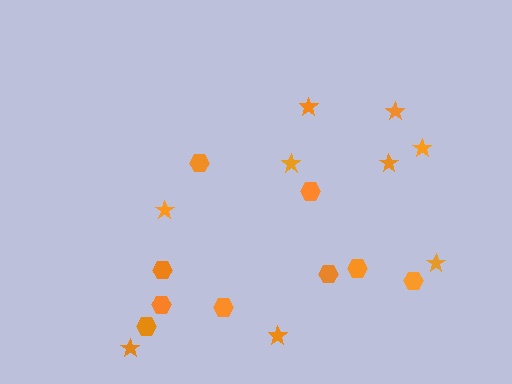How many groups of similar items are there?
There are 2 groups: one group of hexagons (9) and one group of stars (9).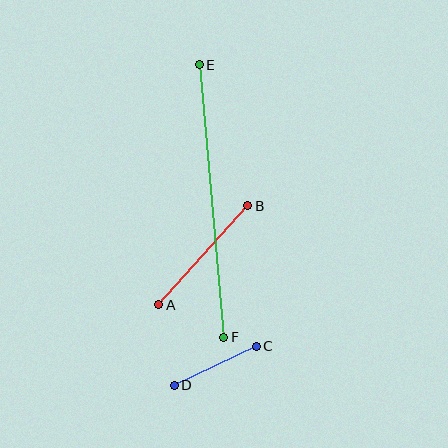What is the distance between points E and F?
The distance is approximately 274 pixels.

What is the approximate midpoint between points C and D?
The midpoint is at approximately (215, 366) pixels.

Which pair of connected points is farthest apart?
Points E and F are farthest apart.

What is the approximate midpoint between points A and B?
The midpoint is at approximately (203, 255) pixels.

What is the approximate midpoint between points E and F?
The midpoint is at approximately (212, 201) pixels.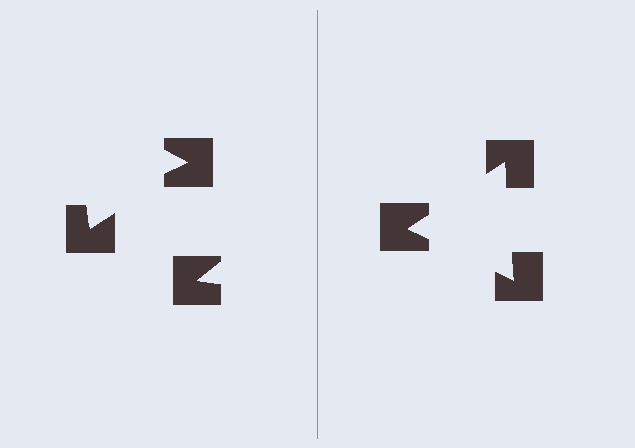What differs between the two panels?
The notched squares are positioned identically on both sides; only the wedge orientations differ. On the right they align to a triangle; on the left they are misaligned.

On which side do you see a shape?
An illusory triangle appears on the right side. On the left side the wedge cuts are rotated, so no coherent shape forms.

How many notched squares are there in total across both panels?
6 — 3 on each side.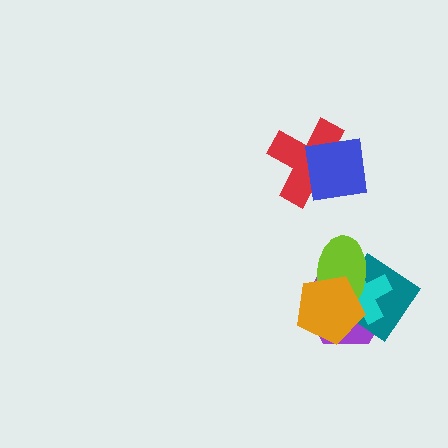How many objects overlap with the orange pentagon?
4 objects overlap with the orange pentagon.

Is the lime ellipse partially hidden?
Yes, it is partially covered by another shape.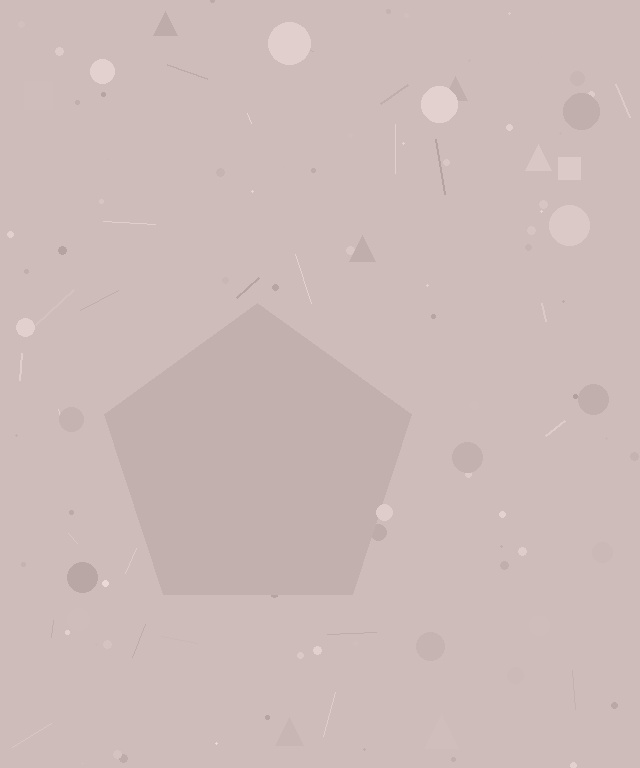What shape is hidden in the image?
A pentagon is hidden in the image.